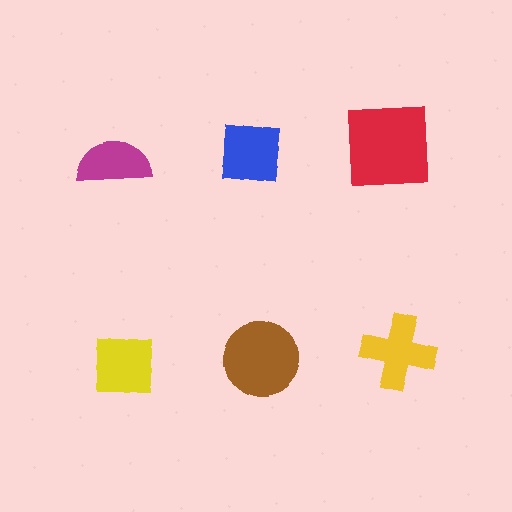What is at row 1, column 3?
A red square.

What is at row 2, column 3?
A yellow cross.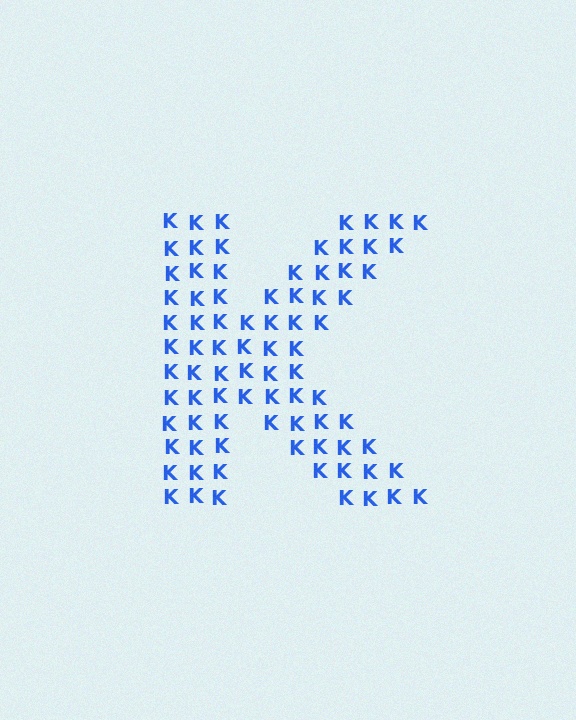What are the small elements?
The small elements are letter K's.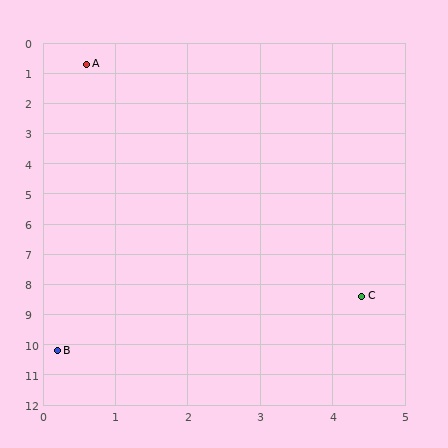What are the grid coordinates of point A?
Point A is at approximately (0.6, 0.7).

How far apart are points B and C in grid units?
Points B and C are about 4.6 grid units apart.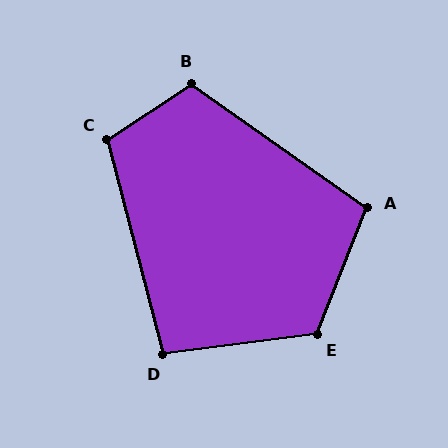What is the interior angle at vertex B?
Approximately 111 degrees (obtuse).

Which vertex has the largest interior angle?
E, at approximately 119 degrees.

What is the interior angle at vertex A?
Approximately 104 degrees (obtuse).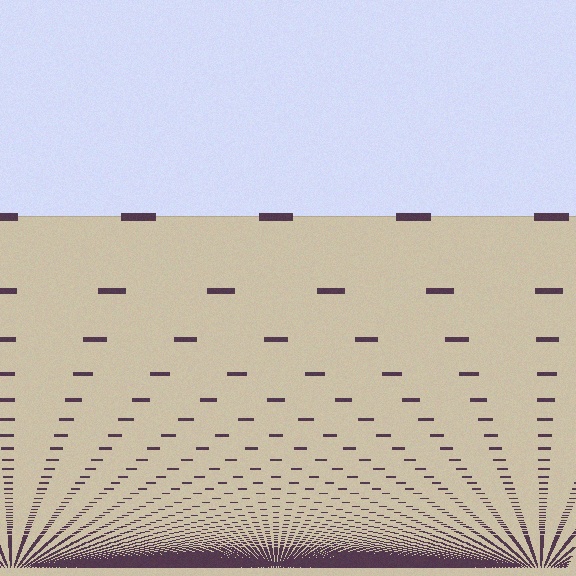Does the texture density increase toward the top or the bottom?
Density increases toward the bottom.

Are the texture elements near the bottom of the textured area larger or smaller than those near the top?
Smaller. The gradient is inverted — elements near the bottom are smaller and denser.